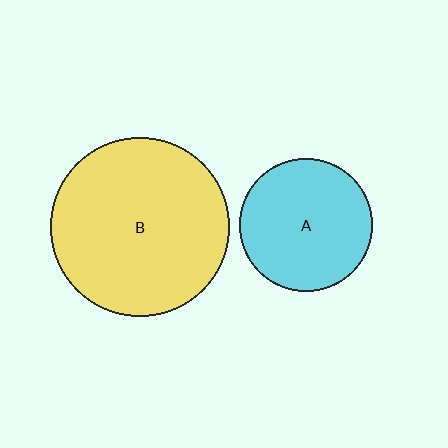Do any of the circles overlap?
No, none of the circles overlap.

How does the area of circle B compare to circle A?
Approximately 1.8 times.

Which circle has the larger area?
Circle B (yellow).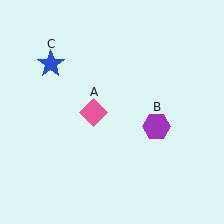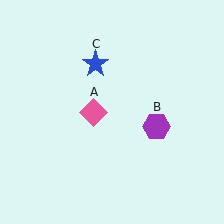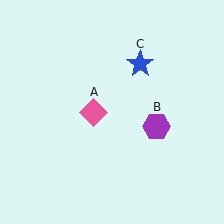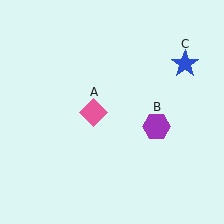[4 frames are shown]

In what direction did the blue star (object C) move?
The blue star (object C) moved right.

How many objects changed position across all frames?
1 object changed position: blue star (object C).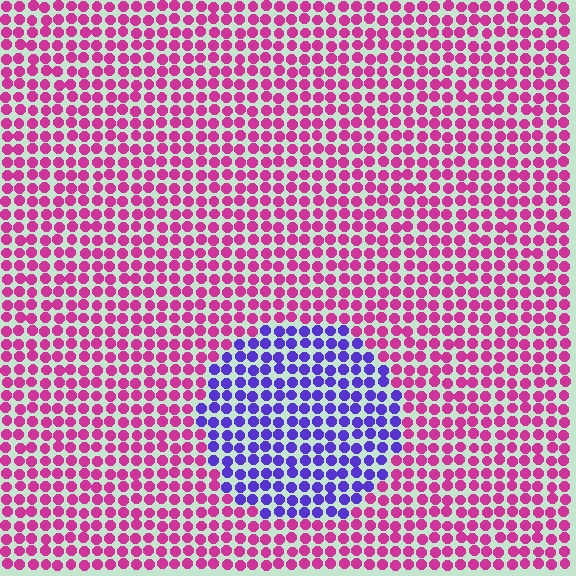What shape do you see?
I see a circle.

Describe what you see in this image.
The image is filled with small magenta elements in a uniform arrangement. A circle-shaped region is visible where the elements are tinted to a slightly different hue, forming a subtle color boundary.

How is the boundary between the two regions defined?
The boundary is defined purely by a slight shift in hue (about 67 degrees). Spacing, size, and orientation are identical on both sides.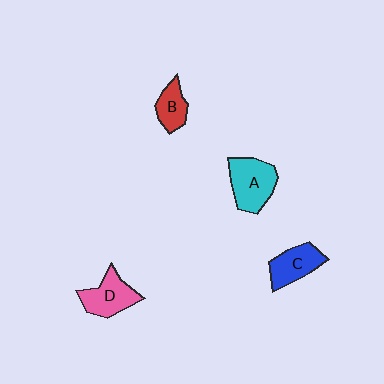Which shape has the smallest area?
Shape B (red).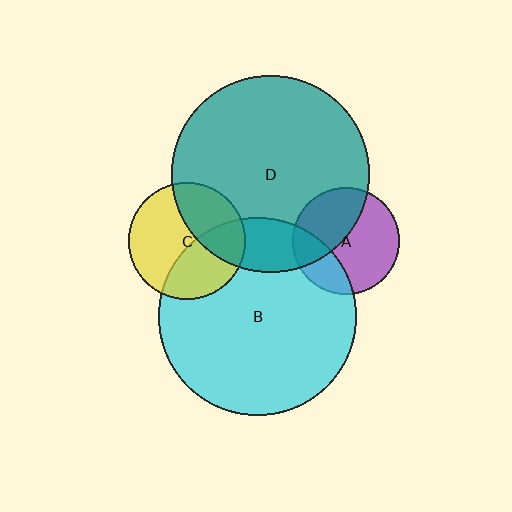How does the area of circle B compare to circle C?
Approximately 2.9 times.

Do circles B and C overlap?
Yes.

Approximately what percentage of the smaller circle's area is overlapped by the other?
Approximately 40%.